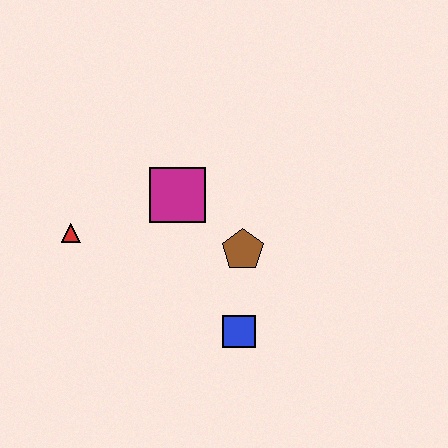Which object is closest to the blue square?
The brown pentagon is closest to the blue square.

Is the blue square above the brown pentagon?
No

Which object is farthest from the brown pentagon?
The red triangle is farthest from the brown pentagon.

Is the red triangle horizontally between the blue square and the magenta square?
No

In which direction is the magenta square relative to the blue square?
The magenta square is above the blue square.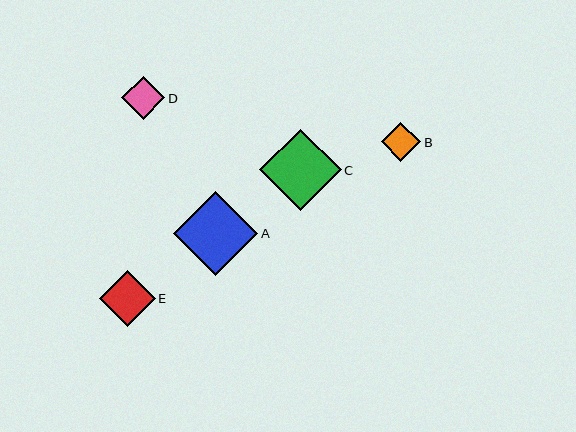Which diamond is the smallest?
Diamond B is the smallest with a size of approximately 40 pixels.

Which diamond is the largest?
Diamond A is the largest with a size of approximately 84 pixels.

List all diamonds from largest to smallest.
From largest to smallest: A, C, E, D, B.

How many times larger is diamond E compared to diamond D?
Diamond E is approximately 1.3 times the size of diamond D.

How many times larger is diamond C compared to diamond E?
Diamond C is approximately 1.4 times the size of diamond E.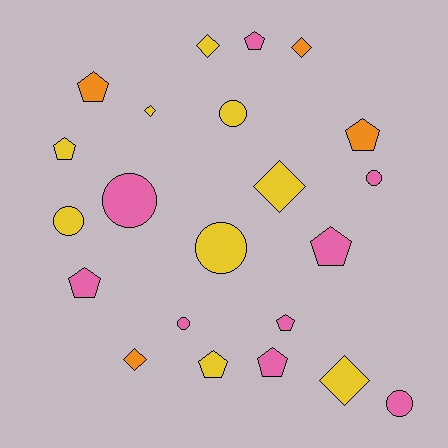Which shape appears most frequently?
Pentagon, with 9 objects.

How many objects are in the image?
There are 22 objects.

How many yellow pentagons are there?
There are 2 yellow pentagons.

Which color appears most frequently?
Pink, with 9 objects.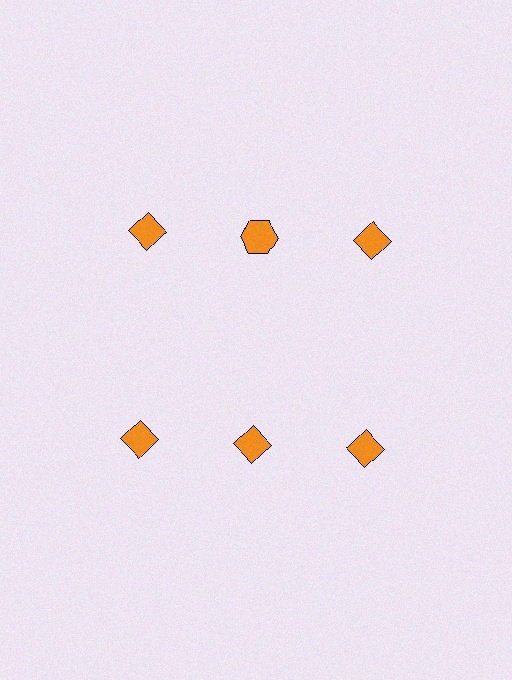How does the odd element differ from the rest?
It has a different shape: hexagon instead of diamond.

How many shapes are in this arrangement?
There are 6 shapes arranged in a grid pattern.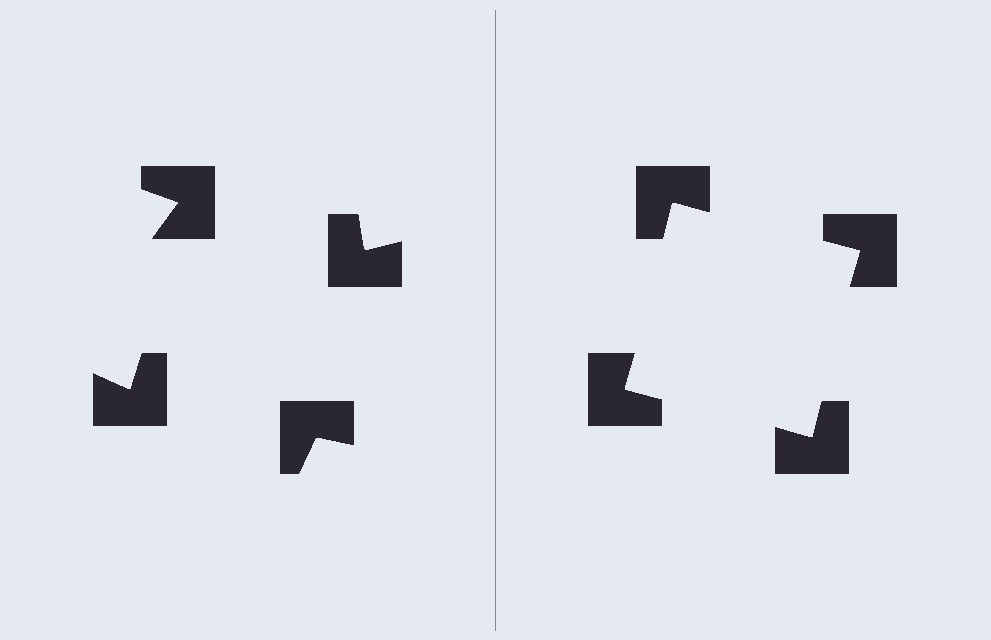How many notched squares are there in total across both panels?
8 — 4 on each side.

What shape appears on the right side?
An illusory square.